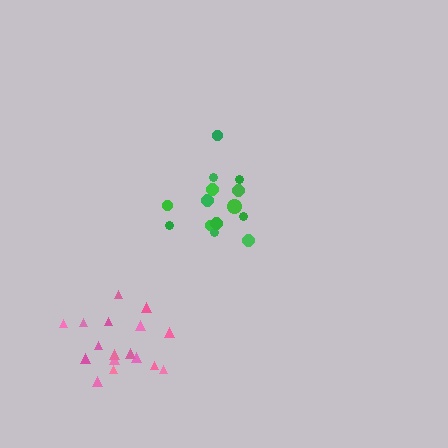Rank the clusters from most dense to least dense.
pink, green.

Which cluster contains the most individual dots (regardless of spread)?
Pink (17).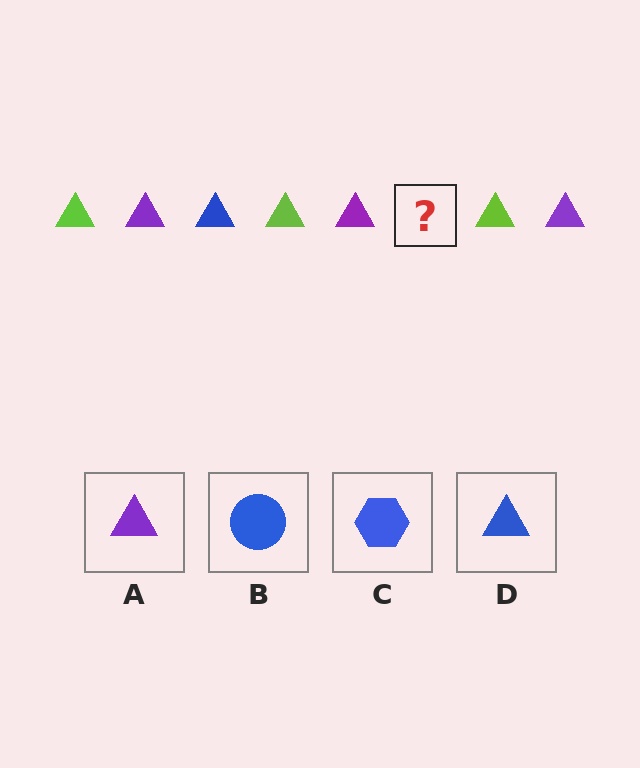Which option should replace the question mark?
Option D.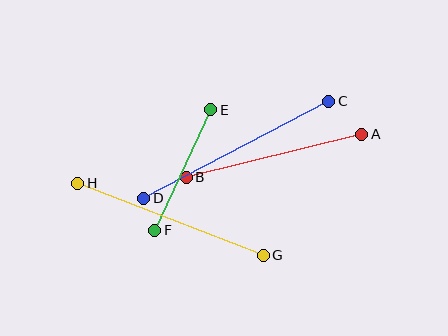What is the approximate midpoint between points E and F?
The midpoint is at approximately (183, 170) pixels.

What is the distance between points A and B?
The distance is approximately 181 pixels.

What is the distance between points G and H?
The distance is approximately 199 pixels.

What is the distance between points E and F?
The distance is approximately 133 pixels.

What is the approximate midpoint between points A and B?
The midpoint is at approximately (274, 156) pixels.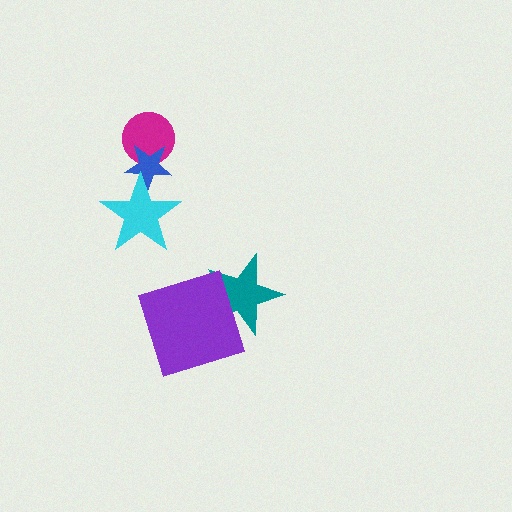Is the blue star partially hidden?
Yes, it is partially covered by another shape.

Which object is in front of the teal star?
The purple square is in front of the teal star.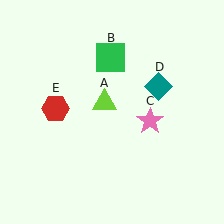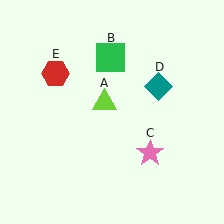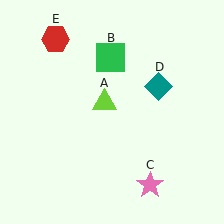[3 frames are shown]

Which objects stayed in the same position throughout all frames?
Lime triangle (object A) and green square (object B) and teal diamond (object D) remained stationary.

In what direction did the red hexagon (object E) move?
The red hexagon (object E) moved up.